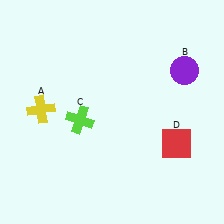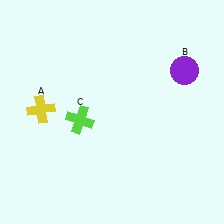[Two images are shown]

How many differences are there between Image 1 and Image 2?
There is 1 difference between the two images.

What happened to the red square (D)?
The red square (D) was removed in Image 2. It was in the bottom-right area of Image 1.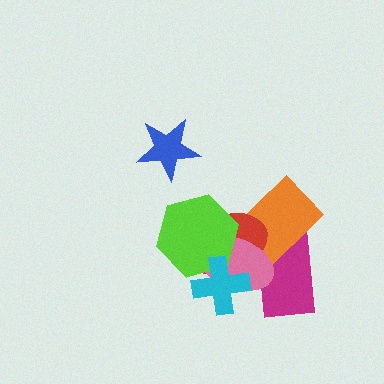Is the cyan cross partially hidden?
No, no other shape covers it.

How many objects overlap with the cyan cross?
3 objects overlap with the cyan cross.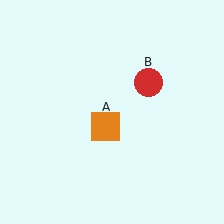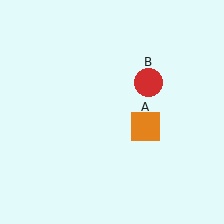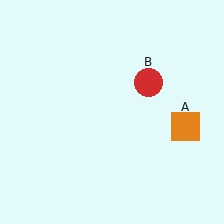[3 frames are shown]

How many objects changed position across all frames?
1 object changed position: orange square (object A).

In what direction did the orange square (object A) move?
The orange square (object A) moved right.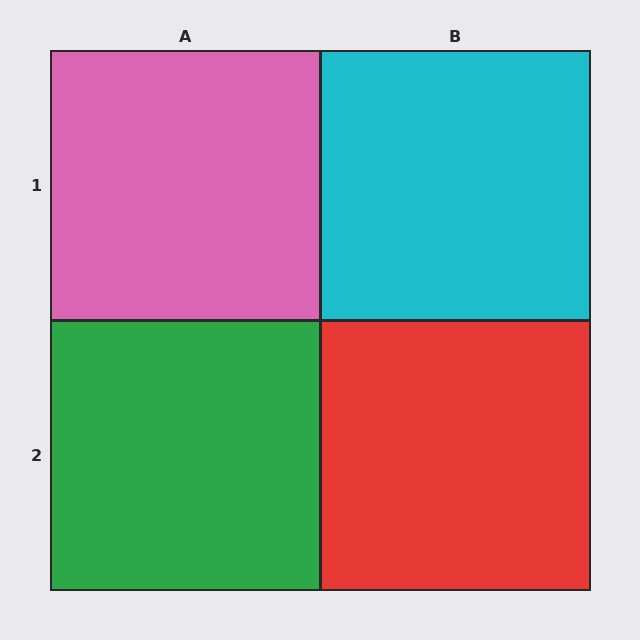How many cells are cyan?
1 cell is cyan.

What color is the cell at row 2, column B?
Red.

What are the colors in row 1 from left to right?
Pink, cyan.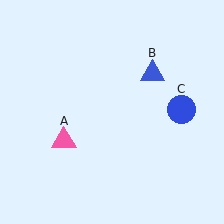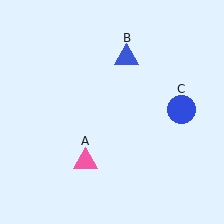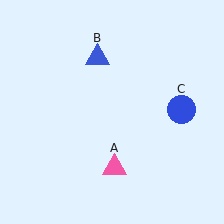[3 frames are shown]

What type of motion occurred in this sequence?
The pink triangle (object A), blue triangle (object B) rotated counterclockwise around the center of the scene.